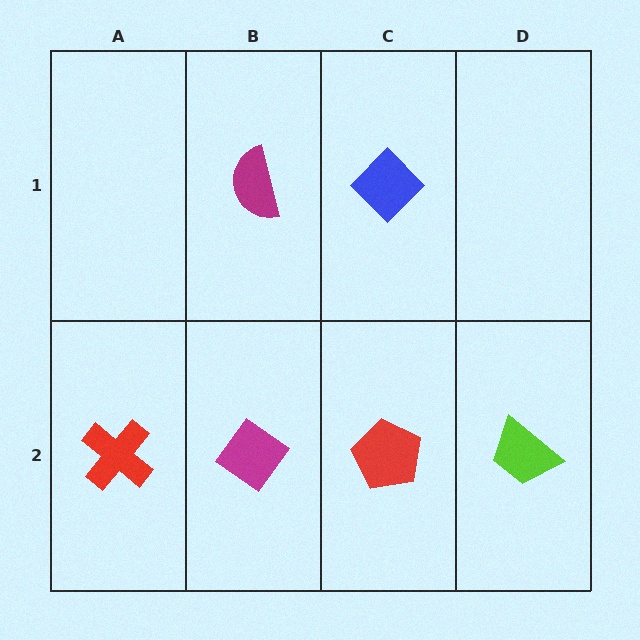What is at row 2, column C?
A red pentagon.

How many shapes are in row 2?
4 shapes.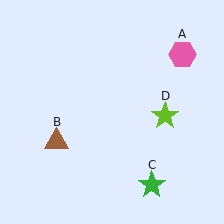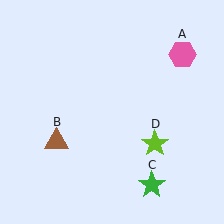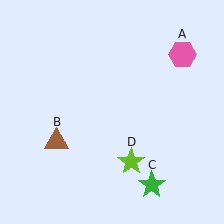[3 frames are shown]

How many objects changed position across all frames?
1 object changed position: lime star (object D).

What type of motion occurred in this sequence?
The lime star (object D) rotated clockwise around the center of the scene.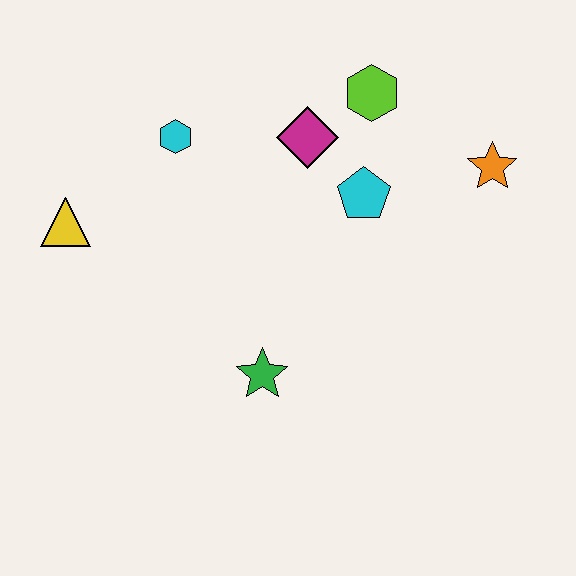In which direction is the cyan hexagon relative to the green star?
The cyan hexagon is above the green star.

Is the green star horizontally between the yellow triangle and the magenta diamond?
Yes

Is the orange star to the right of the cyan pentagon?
Yes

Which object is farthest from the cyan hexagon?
The orange star is farthest from the cyan hexagon.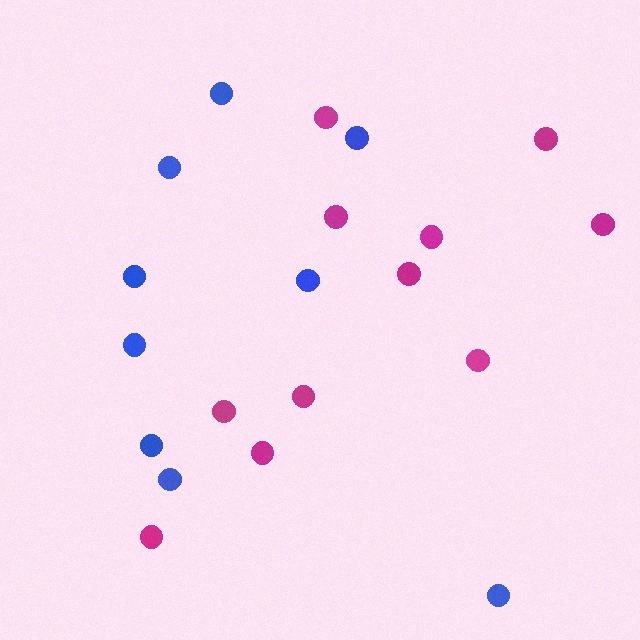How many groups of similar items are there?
There are 2 groups: one group of blue circles (9) and one group of magenta circles (11).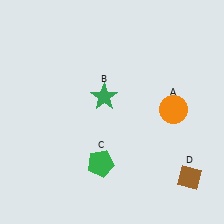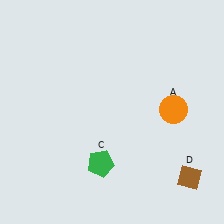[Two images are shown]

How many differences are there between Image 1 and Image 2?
There is 1 difference between the two images.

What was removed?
The green star (B) was removed in Image 2.